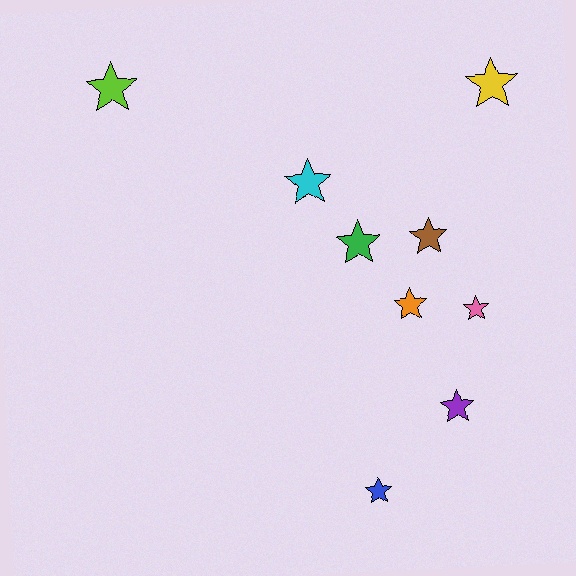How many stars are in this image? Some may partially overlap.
There are 9 stars.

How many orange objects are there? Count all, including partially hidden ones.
There is 1 orange object.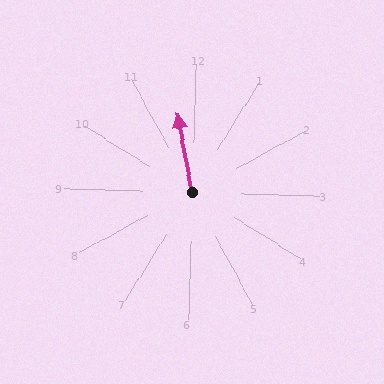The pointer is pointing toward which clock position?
Roughly 12 o'clock.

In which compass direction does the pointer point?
North.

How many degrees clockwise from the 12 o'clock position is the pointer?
Approximately 348 degrees.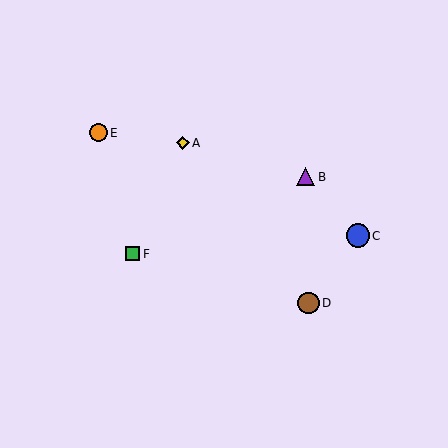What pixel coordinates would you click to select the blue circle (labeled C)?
Click at (358, 236) to select the blue circle C.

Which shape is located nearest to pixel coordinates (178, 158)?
The yellow diamond (labeled A) at (183, 143) is nearest to that location.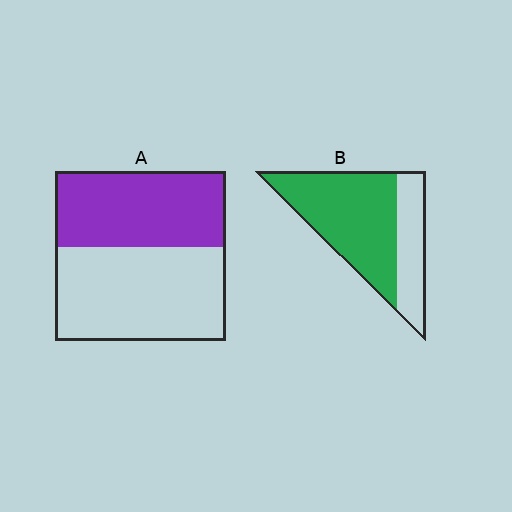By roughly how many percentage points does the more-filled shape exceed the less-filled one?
By roughly 25 percentage points (B over A).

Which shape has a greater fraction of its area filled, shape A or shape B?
Shape B.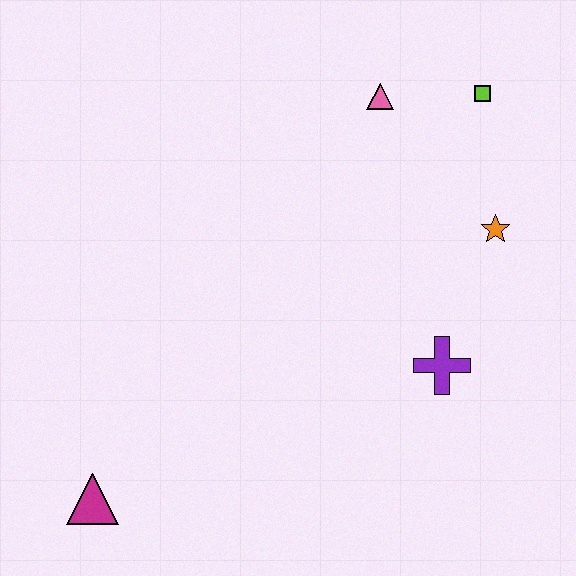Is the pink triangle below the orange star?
No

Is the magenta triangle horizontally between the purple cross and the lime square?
No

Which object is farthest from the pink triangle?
The magenta triangle is farthest from the pink triangle.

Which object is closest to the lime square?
The pink triangle is closest to the lime square.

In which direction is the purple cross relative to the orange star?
The purple cross is below the orange star.